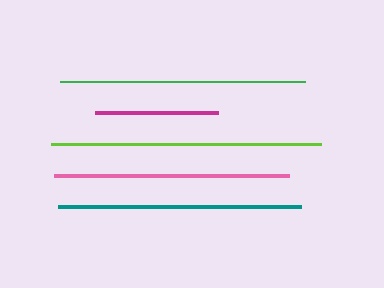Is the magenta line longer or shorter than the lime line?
The lime line is longer than the magenta line.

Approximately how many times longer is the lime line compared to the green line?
The lime line is approximately 1.1 times the length of the green line.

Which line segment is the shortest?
The magenta line is the shortest at approximately 123 pixels.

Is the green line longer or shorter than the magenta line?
The green line is longer than the magenta line.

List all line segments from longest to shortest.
From longest to shortest: lime, green, teal, pink, magenta.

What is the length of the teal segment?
The teal segment is approximately 243 pixels long.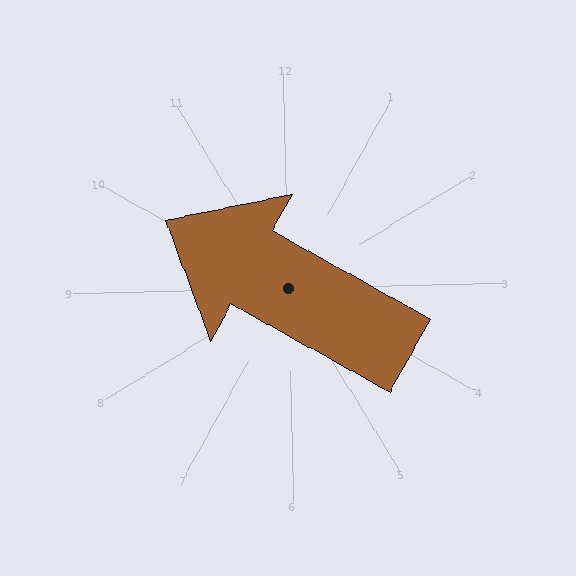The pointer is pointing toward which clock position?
Roughly 10 o'clock.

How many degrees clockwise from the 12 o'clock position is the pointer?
Approximately 300 degrees.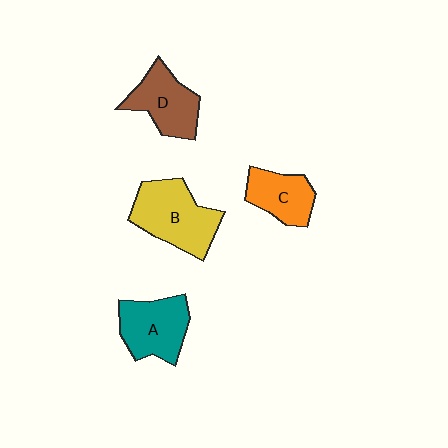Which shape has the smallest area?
Shape C (orange).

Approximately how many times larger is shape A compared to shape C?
Approximately 1.3 times.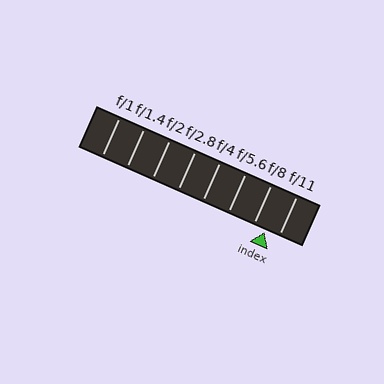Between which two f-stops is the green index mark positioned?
The index mark is between f/8 and f/11.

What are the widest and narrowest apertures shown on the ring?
The widest aperture shown is f/1 and the narrowest is f/11.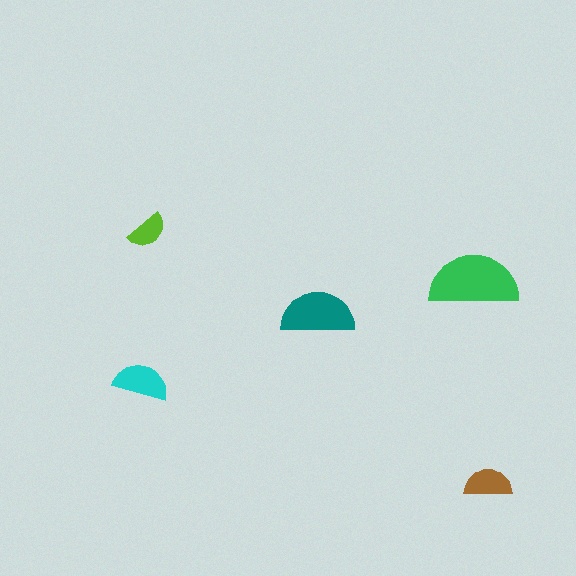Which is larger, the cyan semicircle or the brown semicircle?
The cyan one.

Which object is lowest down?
The brown semicircle is bottommost.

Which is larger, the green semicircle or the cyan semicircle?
The green one.